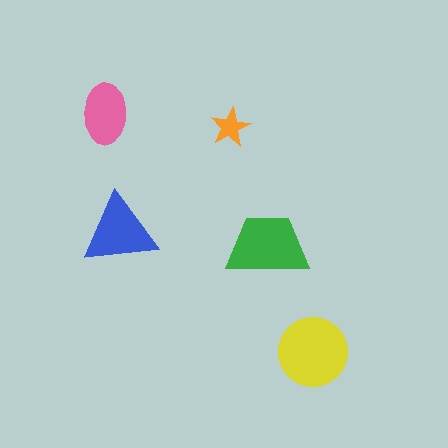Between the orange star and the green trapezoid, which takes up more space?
The green trapezoid.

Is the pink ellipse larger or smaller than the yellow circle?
Smaller.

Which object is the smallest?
The orange star.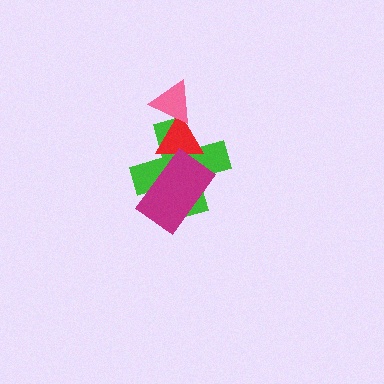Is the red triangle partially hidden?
Yes, it is partially covered by another shape.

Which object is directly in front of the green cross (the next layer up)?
The red triangle is directly in front of the green cross.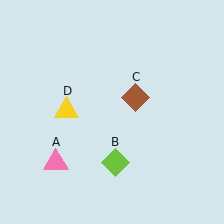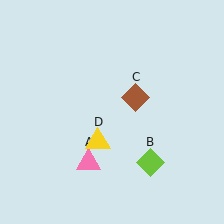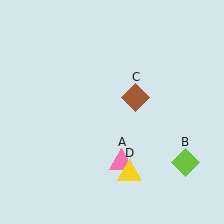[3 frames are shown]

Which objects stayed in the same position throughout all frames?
Brown diamond (object C) remained stationary.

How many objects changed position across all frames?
3 objects changed position: pink triangle (object A), lime diamond (object B), yellow triangle (object D).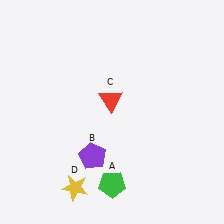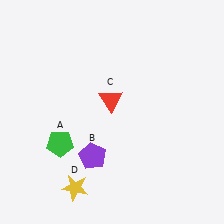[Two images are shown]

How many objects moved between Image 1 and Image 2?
1 object moved between the two images.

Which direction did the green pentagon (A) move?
The green pentagon (A) moved left.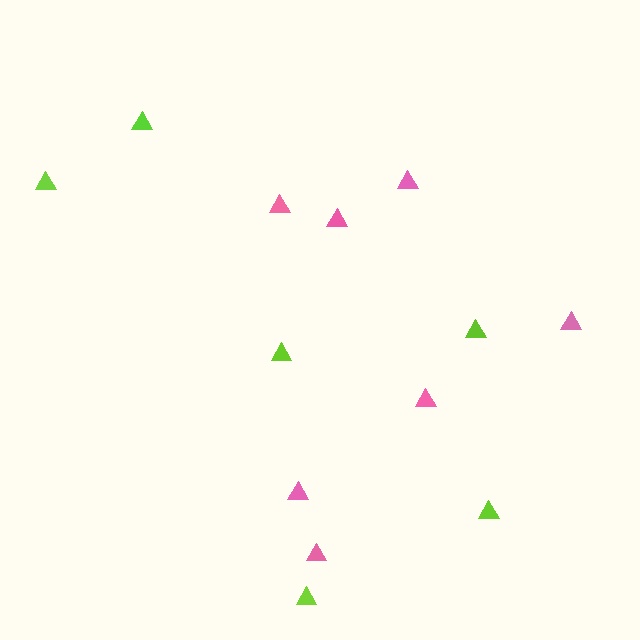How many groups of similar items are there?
There are 2 groups: one group of lime triangles (6) and one group of pink triangles (7).